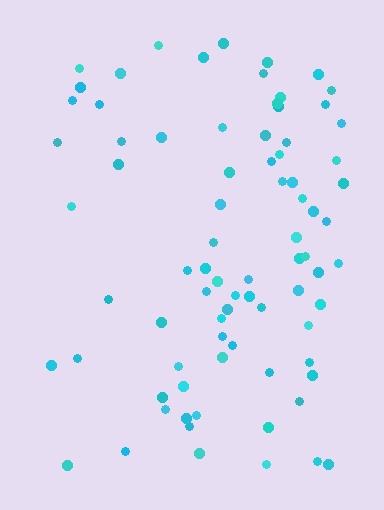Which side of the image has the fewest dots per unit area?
The left.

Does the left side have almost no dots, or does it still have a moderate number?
Still a moderate number, just noticeably fewer than the right.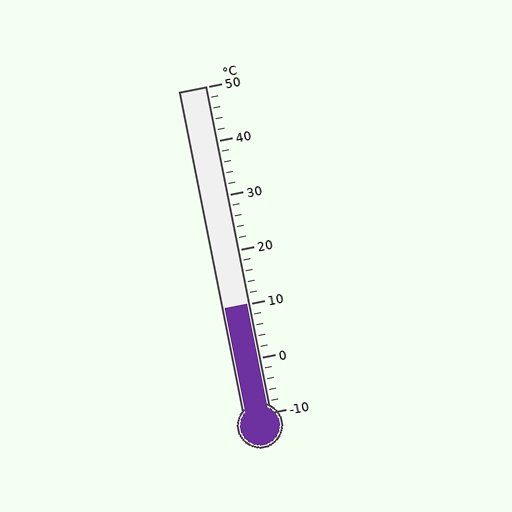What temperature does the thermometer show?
The thermometer shows approximately 10°C.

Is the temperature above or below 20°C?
The temperature is below 20°C.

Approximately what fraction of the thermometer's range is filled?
The thermometer is filled to approximately 35% of its range.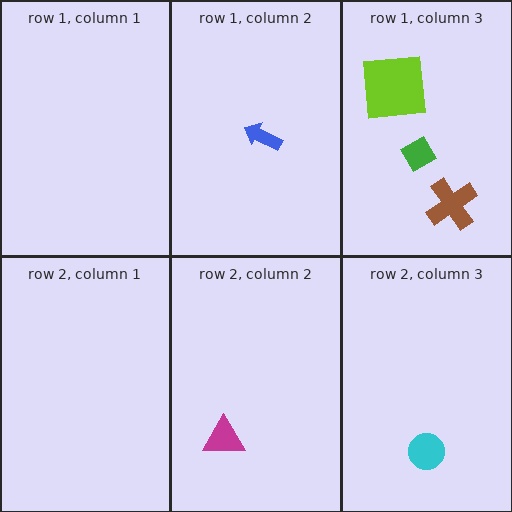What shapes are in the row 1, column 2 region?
The blue arrow.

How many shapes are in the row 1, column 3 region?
3.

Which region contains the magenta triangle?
The row 2, column 2 region.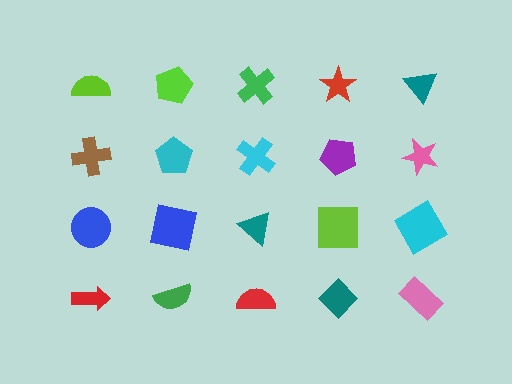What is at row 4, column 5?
A pink rectangle.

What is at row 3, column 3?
A teal triangle.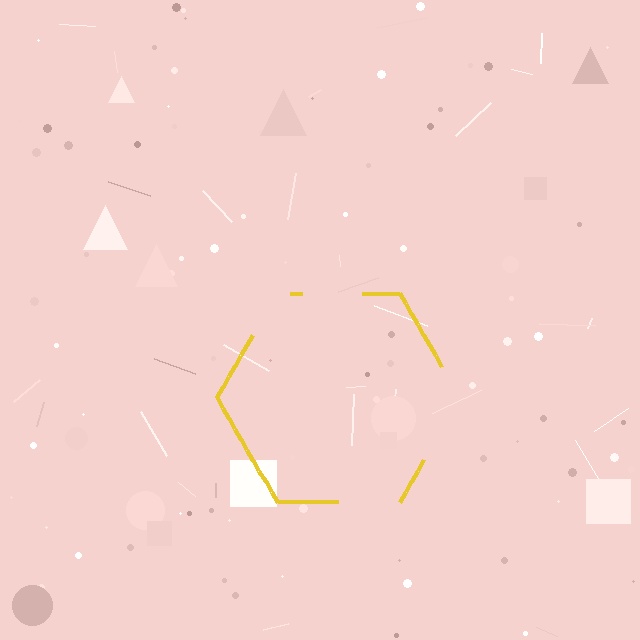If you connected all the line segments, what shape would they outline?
They would outline a hexagon.